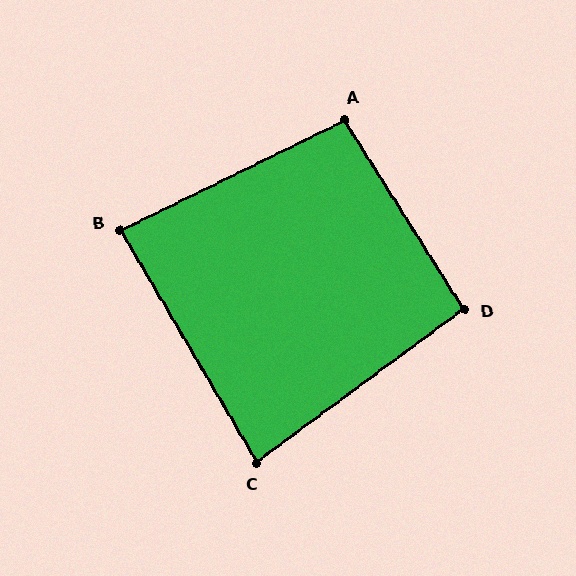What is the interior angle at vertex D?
Approximately 94 degrees (approximately right).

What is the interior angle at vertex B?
Approximately 86 degrees (approximately right).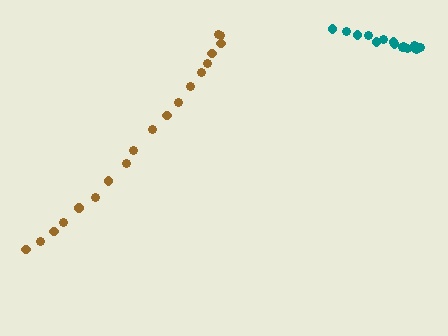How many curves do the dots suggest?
There are 2 distinct paths.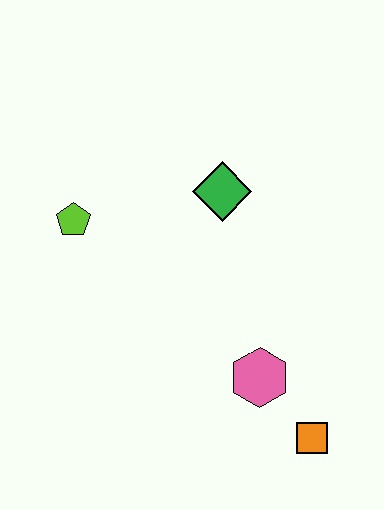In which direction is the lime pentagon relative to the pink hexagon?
The lime pentagon is to the left of the pink hexagon.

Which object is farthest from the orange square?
The lime pentagon is farthest from the orange square.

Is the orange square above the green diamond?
No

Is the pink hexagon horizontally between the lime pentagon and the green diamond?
No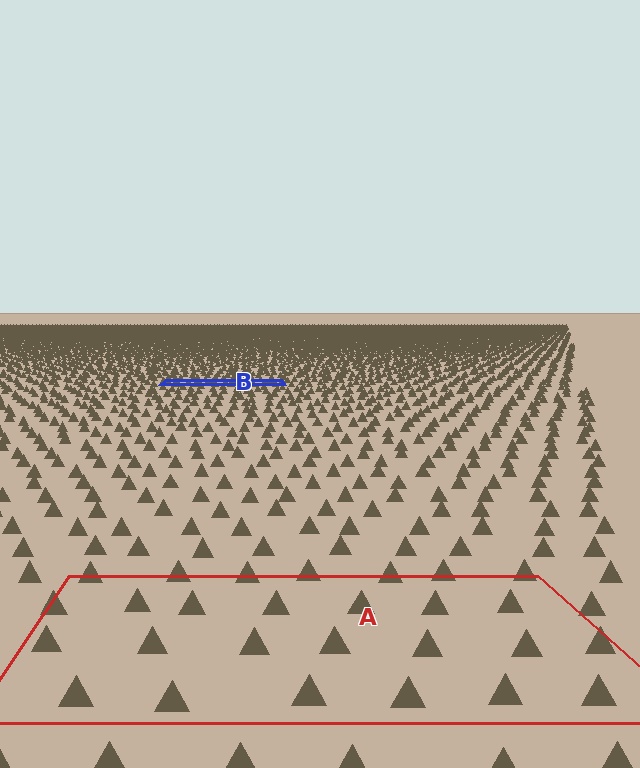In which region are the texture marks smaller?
The texture marks are smaller in region B, because it is farther away.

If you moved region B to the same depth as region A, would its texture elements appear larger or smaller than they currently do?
They would appear larger. At a closer depth, the same texture elements are projected at a bigger on-screen size.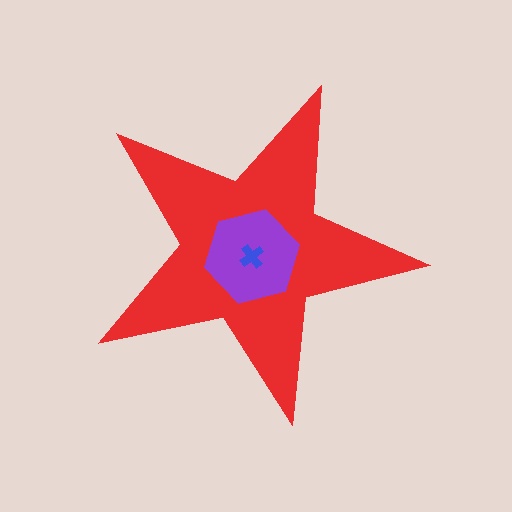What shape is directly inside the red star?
The purple hexagon.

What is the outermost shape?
The red star.